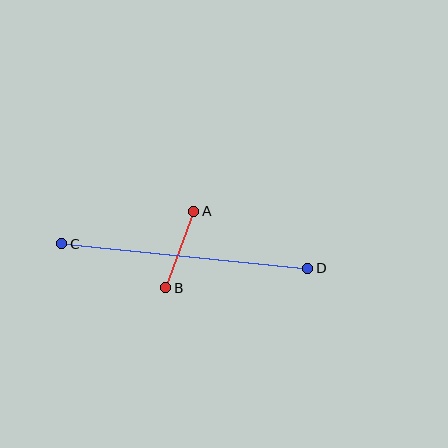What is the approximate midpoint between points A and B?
The midpoint is at approximately (180, 249) pixels.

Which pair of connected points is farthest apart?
Points C and D are farthest apart.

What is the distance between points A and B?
The distance is approximately 81 pixels.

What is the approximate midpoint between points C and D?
The midpoint is at approximately (185, 256) pixels.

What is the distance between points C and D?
The distance is approximately 247 pixels.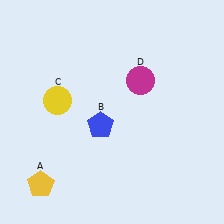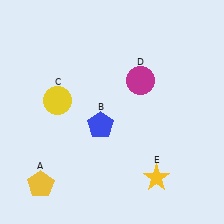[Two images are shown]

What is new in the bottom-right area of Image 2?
A yellow star (E) was added in the bottom-right area of Image 2.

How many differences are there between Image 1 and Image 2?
There is 1 difference between the two images.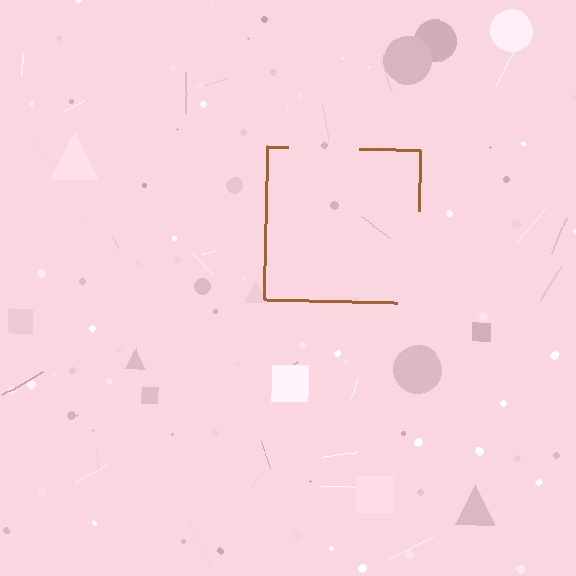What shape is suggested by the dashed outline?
The dashed outline suggests a square.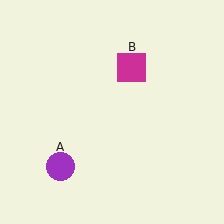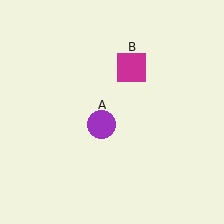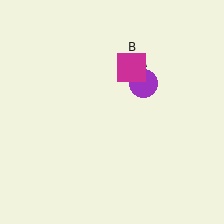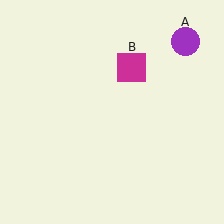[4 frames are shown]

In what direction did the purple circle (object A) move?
The purple circle (object A) moved up and to the right.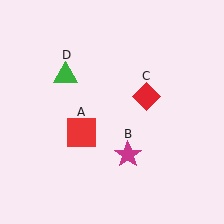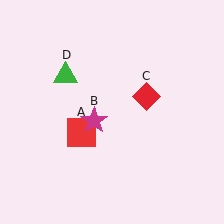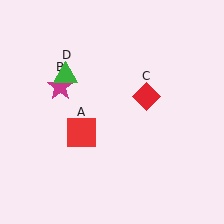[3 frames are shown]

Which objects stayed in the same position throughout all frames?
Red square (object A) and red diamond (object C) and green triangle (object D) remained stationary.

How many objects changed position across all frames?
1 object changed position: magenta star (object B).